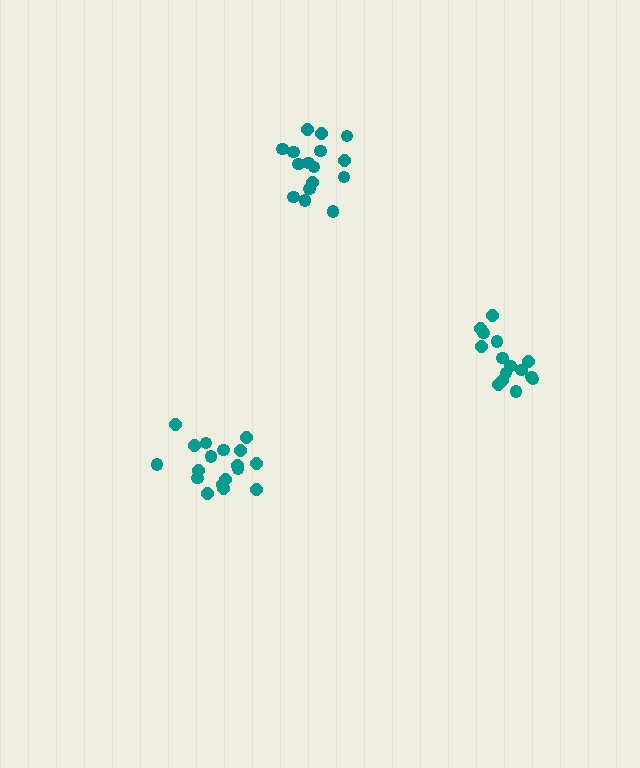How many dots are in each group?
Group 1: 15 dots, Group 2: 16 dots, Group 3: 18 dots (49 total).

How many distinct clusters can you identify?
There are 3 distinct clusters.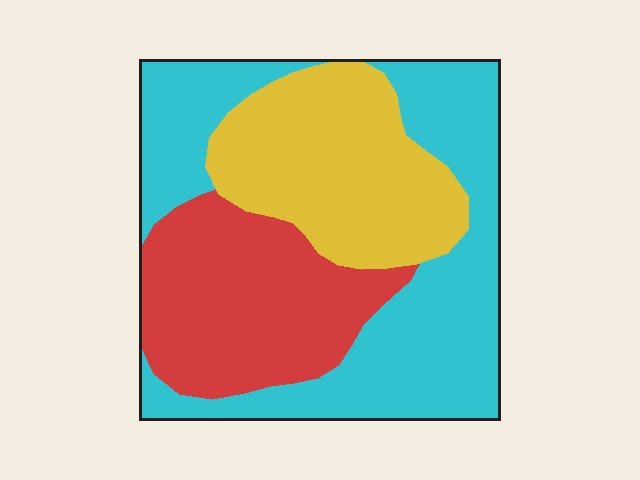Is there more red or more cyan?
Cyan.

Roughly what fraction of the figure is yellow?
Yellow covers 28% of the figure.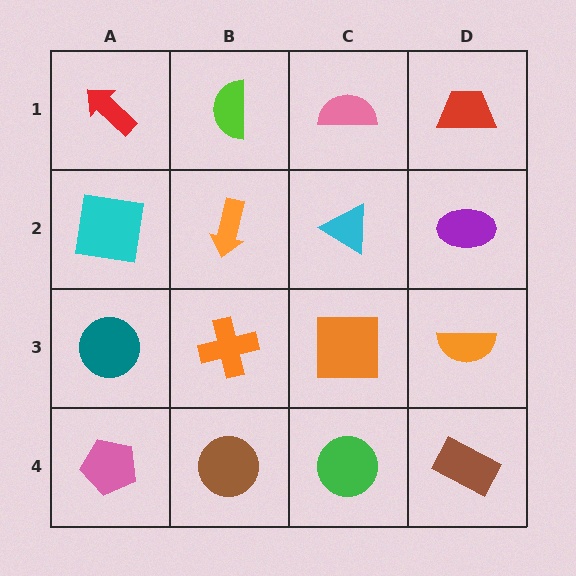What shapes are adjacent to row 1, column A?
A cyan square (row 2, column A), a lime semicircle (row 1, column B).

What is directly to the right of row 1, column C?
A red trapezoid.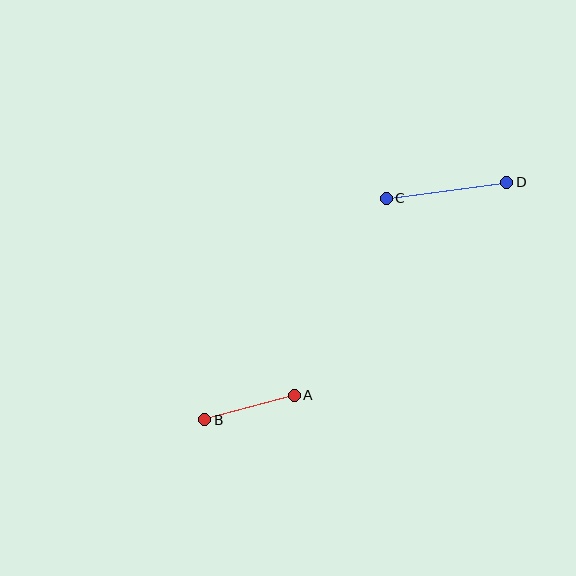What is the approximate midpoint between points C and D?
The midpoint is at approximately (446, 190) pixels.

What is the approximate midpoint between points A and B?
The midpoint is at approximately (249, 407) pixels.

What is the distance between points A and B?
The distance is approximately 93 pixels.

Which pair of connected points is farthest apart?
Points C and D are farthest apart.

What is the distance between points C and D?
The distance is approximately 121 pixels.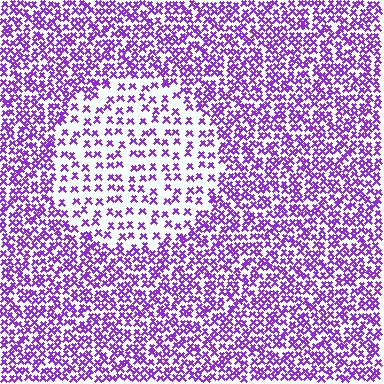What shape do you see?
I see a circle.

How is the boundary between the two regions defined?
The boundary is defined by a change in element density (approximately 2.2x ratio). All elements are the same color, size, and shape.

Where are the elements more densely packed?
The elements are more densely packed outside the circle boundary.